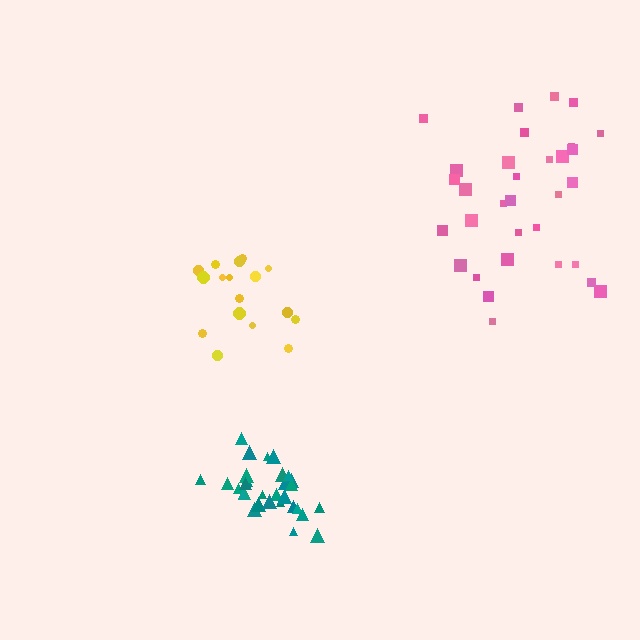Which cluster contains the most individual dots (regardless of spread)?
Pink (33).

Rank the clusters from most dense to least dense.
teal, yellow, pink.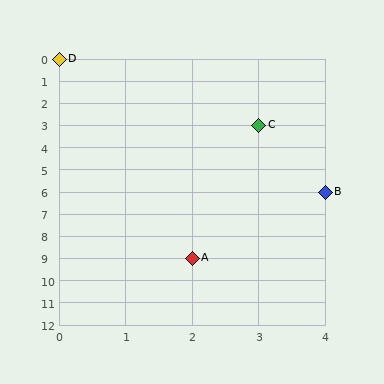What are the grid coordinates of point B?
Point B is at grid coordinates (4, 6).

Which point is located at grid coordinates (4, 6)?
Point B is at (4, 6).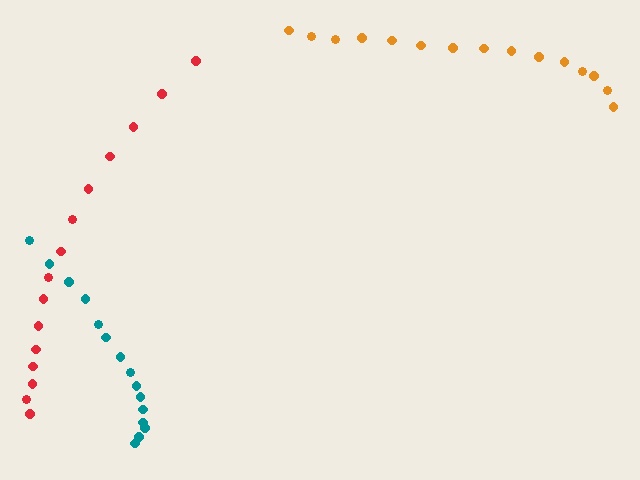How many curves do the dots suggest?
There are 3 distinct paths.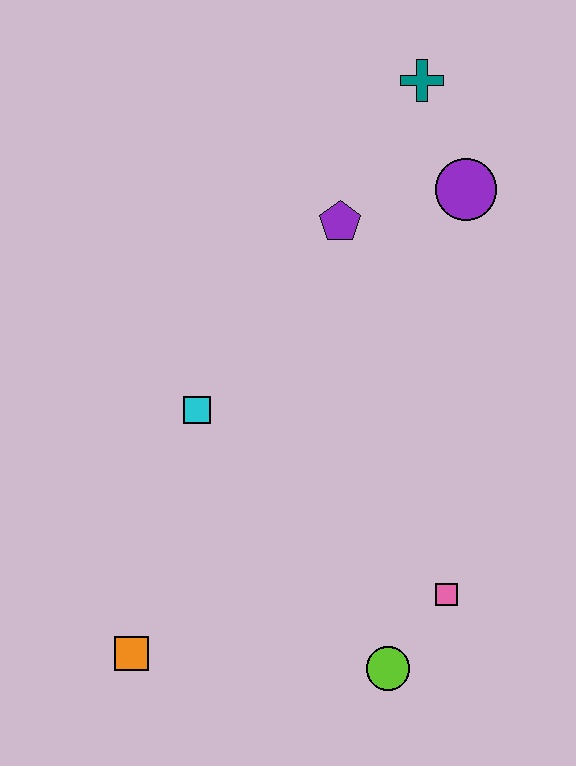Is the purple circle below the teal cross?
Yes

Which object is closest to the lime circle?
The pink square is closest to the lime circle.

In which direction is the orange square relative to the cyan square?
The orange square is below the cyan square.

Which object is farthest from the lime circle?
The teal cross is farthest from the lime circle.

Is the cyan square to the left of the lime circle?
Yes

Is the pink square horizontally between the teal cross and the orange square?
No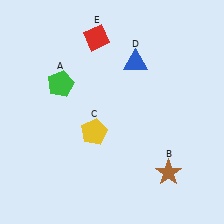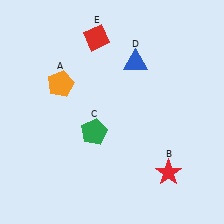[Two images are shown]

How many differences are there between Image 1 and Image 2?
There are 3 differences between the two images.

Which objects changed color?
A changed from green to orange. B changed from brown to red. C changed from yellow to green.